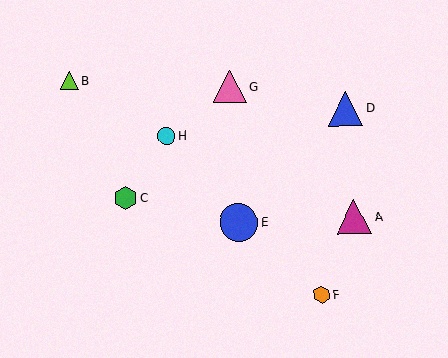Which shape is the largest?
The blue circle (labeled E) is the largest.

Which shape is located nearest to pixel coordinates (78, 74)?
The lime triangle (labeled B) at (69, 81) is nearest to that location.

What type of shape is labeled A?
Shape A is a magenta triangle.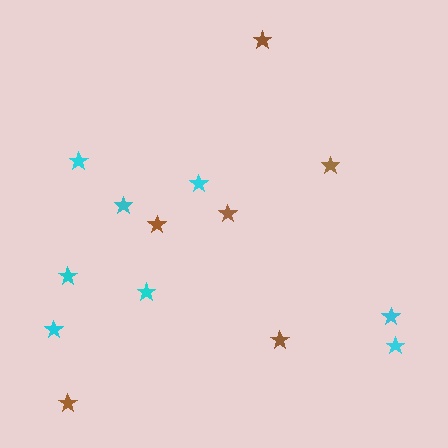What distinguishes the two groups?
There are 2 groups: one group of cyan stars (8) and one group of brown stars (6).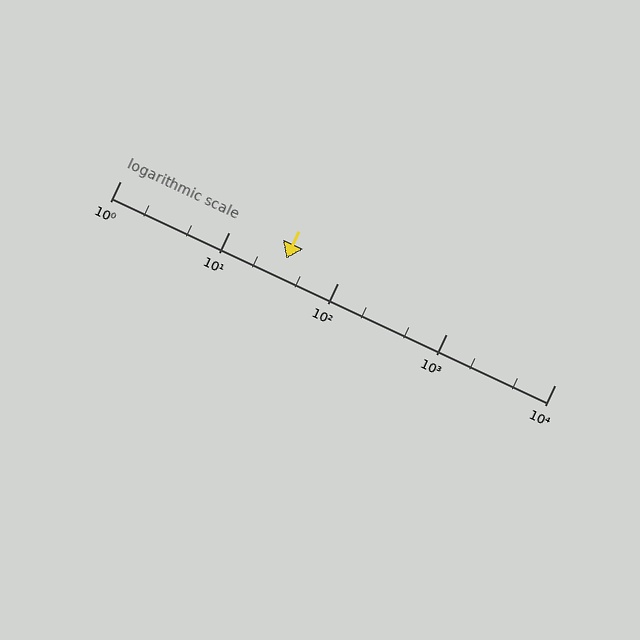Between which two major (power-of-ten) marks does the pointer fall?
The pointer is between 10 and 100.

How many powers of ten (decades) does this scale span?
The scale spans 4 decades, from 1 to 10000.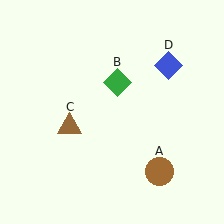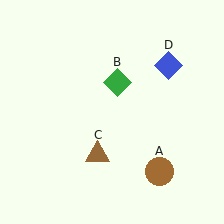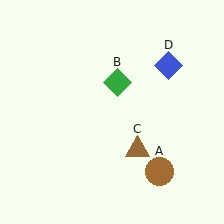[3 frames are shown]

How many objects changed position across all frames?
1 object changed position: brown triangle (object C).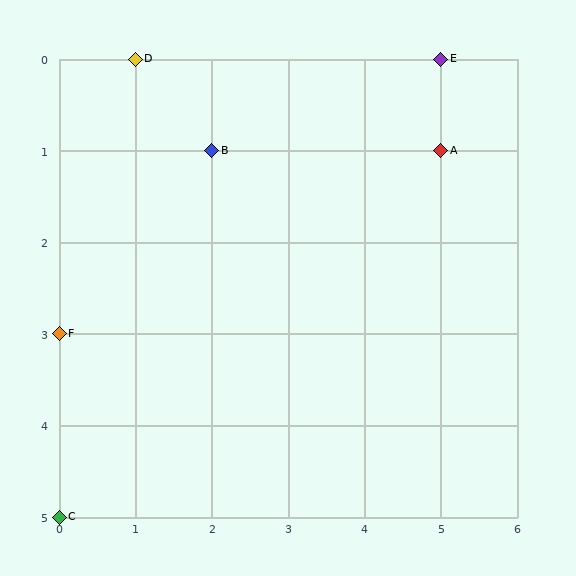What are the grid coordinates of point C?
Point C is at grid coordinates (0, 5).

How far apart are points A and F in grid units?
Points A and F are 5 columns and 2 rows apart (about 5.4 grid units diagonally).